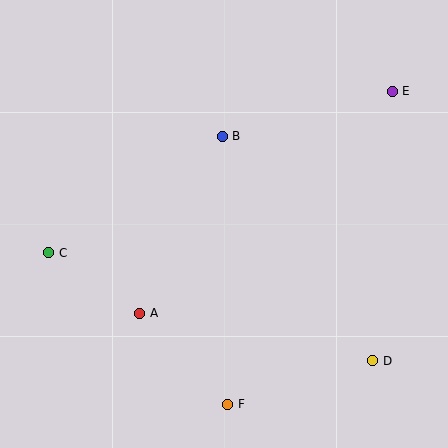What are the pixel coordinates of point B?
Point B is at (222, 136).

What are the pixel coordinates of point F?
Point F is at (228, 404).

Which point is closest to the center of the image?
Point B at (222, 136) is closest to the center.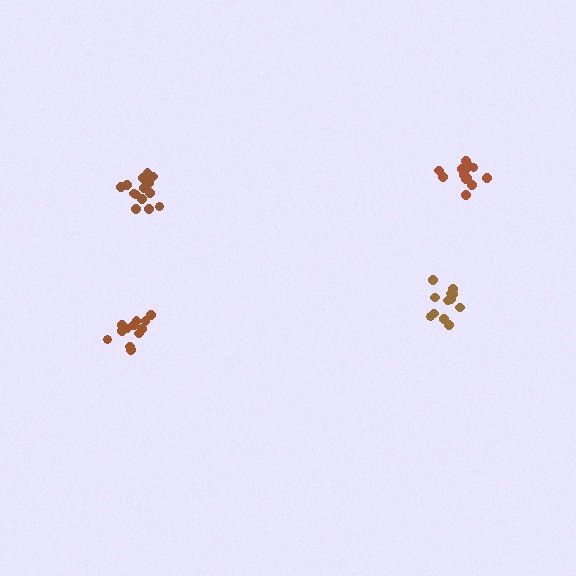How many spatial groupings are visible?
There are 4 spatial groupings.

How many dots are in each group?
Group 1: 12 dots, Group 2: 14 dots, Group 3: 12 dots, Group 4: 14 dots (52 total).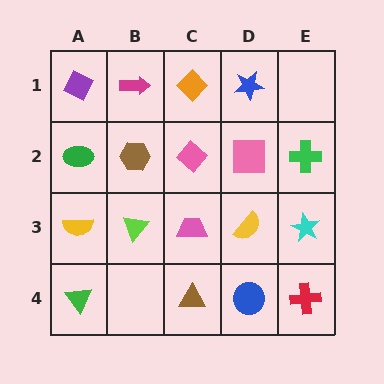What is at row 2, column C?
A pink diamond.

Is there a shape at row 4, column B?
No, that cell is empty.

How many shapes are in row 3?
5 shapes.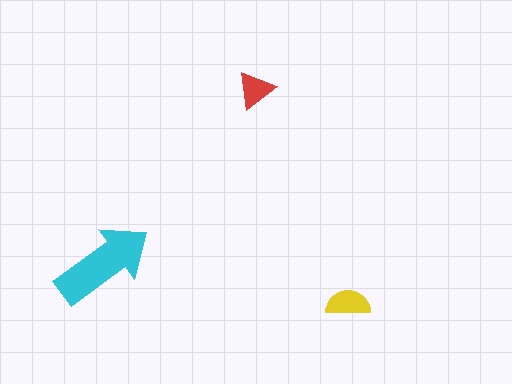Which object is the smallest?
The red triangle.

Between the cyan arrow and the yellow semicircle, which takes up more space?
The cyan arrow.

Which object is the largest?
The cyan arrow.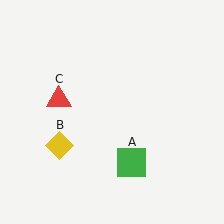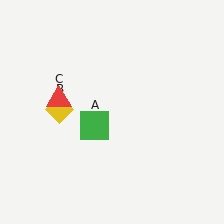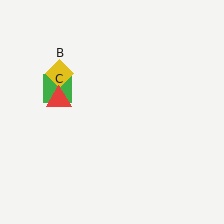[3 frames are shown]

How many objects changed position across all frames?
2 objects changed position: green square (object A), yellow diamond (object B).